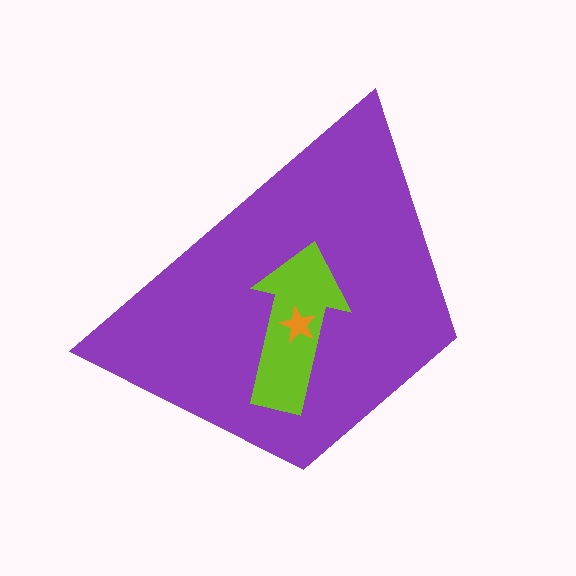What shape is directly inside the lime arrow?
The orange star.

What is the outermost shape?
The purple trapezoid.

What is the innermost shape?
The orange star.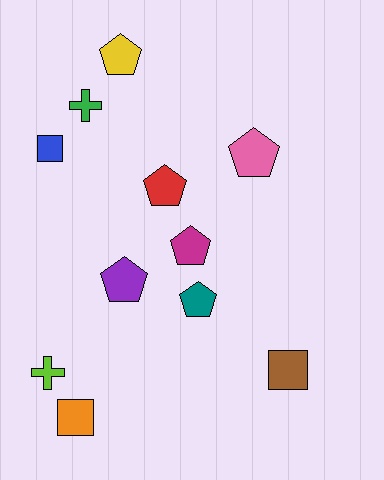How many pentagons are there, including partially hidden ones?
There are 6 pentagons.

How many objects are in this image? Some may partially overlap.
There are 11 objects.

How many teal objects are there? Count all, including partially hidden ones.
There is 1 teal object.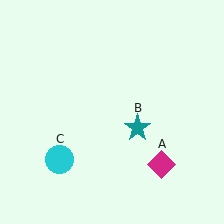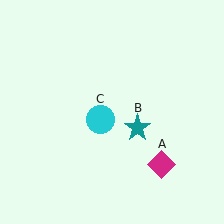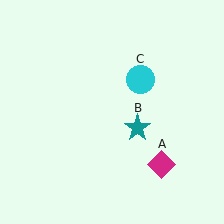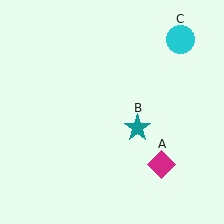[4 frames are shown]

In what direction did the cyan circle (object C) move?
The cyan circle (object C) moved up and to the right.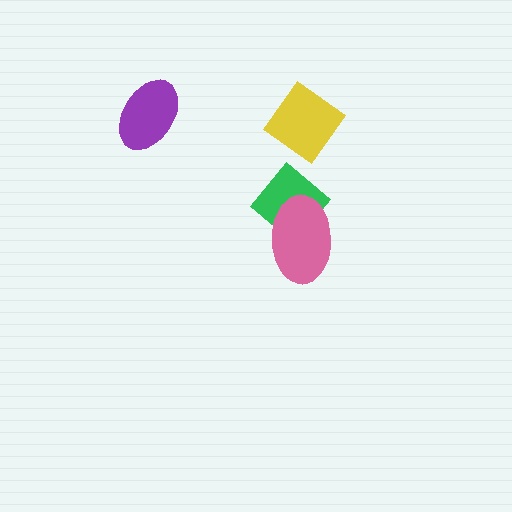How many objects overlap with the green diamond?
1 object overlaps with the green diamond.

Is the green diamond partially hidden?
Yes, it is partially covered by another shape.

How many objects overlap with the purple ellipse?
0 objects overlap with the purple ellipse.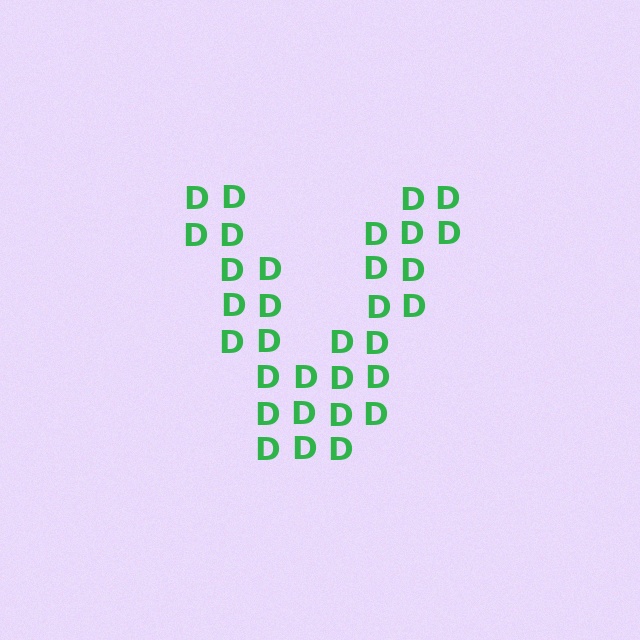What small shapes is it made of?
It is made of small letter D's.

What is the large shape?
The large shape is the letter V.